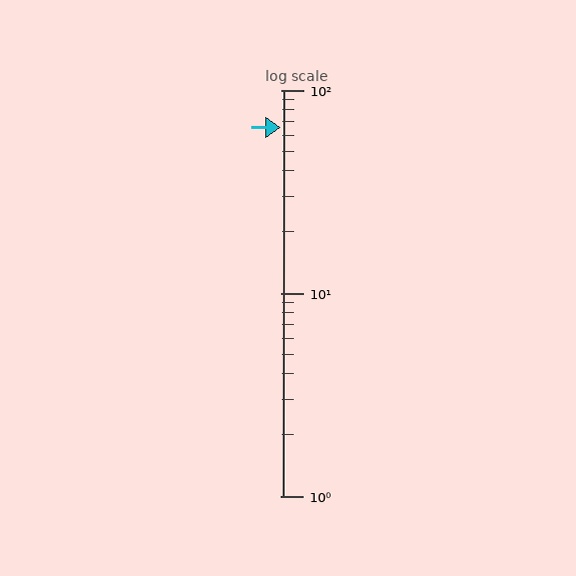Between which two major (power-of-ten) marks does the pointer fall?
The pointer is between 10 and 100.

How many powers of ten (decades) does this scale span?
The scale spans 2 decades, from 1 to 100.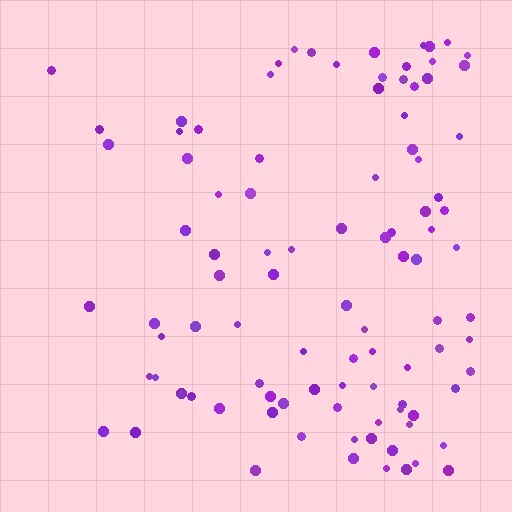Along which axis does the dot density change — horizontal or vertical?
Horizontal.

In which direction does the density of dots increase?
From left to right, with the right side densest.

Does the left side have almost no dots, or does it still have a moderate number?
Still a moderate number, just noticeably fewer than the right.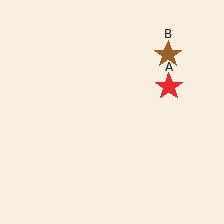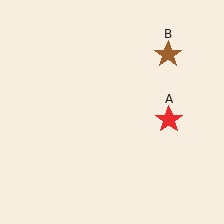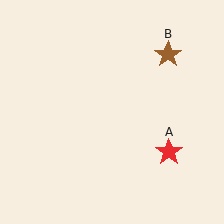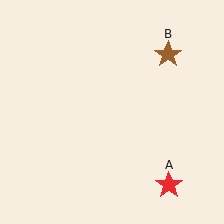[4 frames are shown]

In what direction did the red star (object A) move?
The red star (object A) moved down.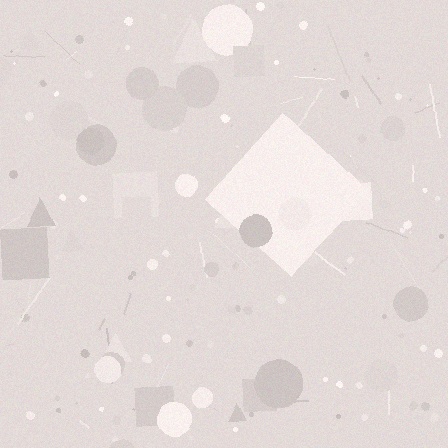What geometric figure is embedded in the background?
A diamond is embedded in the background.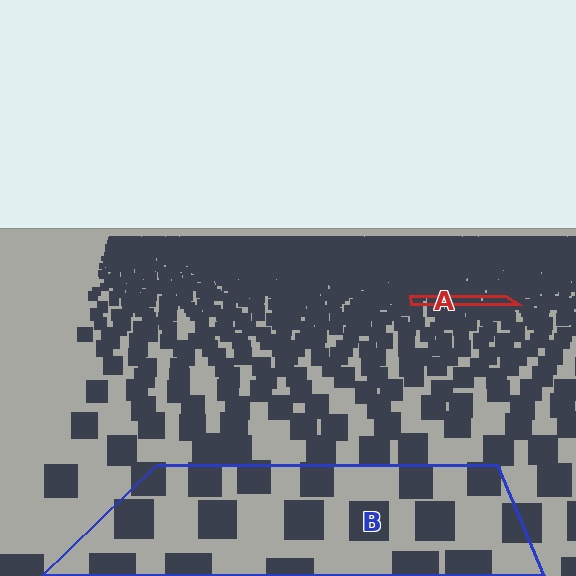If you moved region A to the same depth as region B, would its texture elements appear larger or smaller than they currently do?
They would appear larger. At a closer depth, the same texture elements are projected at a bigger on-screen size.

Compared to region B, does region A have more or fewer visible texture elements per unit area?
Region A has more texture elements per unit area — they are packed more densely because it is farther away.